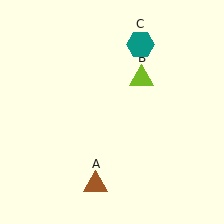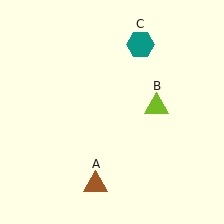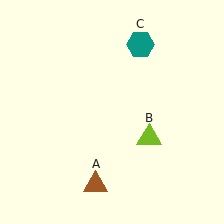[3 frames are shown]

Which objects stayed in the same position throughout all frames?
Brown triangle (object A) and teal hexagon (object C) remained stationary.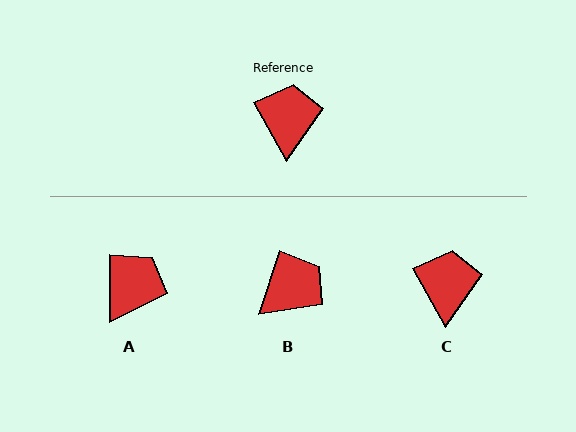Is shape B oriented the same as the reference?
No, it is off by about 46 degrees.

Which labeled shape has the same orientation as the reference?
C.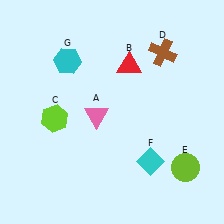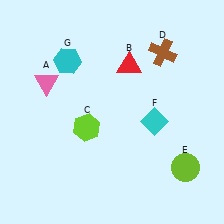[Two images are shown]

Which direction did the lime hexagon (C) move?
The lime hexagon (C) moved right.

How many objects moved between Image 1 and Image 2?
3 objects moved between the two images.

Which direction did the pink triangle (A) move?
The pink triangle (A) moved left.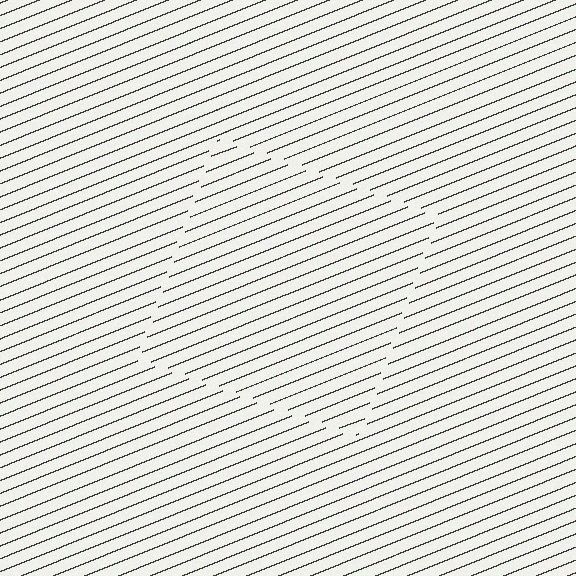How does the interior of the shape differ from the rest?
The interior of the shape contains the same grating, shifted by half a period — the contour is defined by the phase discontinuity where line-ends from the inner and outer gratings abut.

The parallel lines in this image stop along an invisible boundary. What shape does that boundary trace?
An illusory square. The interior of the shape contains the same grating, shifted by half a period — the contour is defined by the phase discontinuity where line-ends from the inner and outer gratings abut.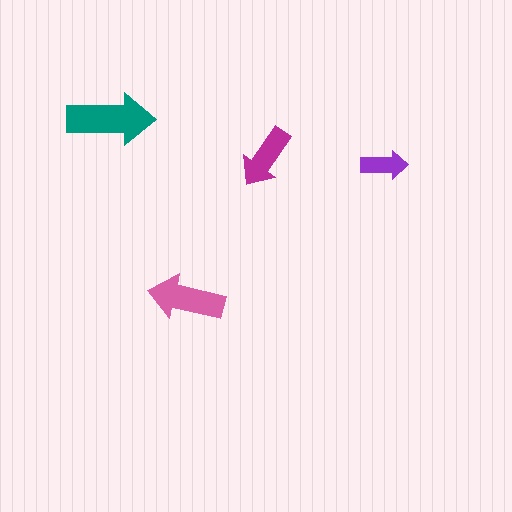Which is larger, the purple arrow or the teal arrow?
The teal one.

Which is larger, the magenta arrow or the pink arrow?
The pink one.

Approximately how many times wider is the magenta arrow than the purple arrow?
About 1.5 times wider.